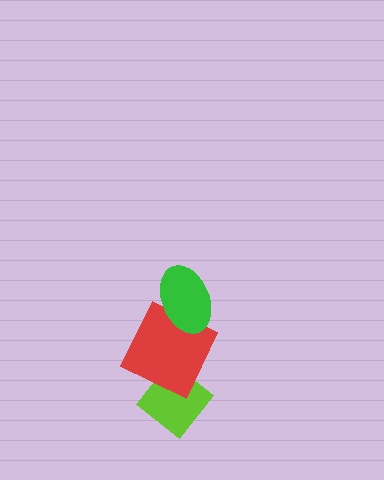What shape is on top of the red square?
The green ellipse is on top of the red square.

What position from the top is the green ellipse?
The green ellipse is 1st from the top.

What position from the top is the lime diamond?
The lime diamond is 3rd from the top.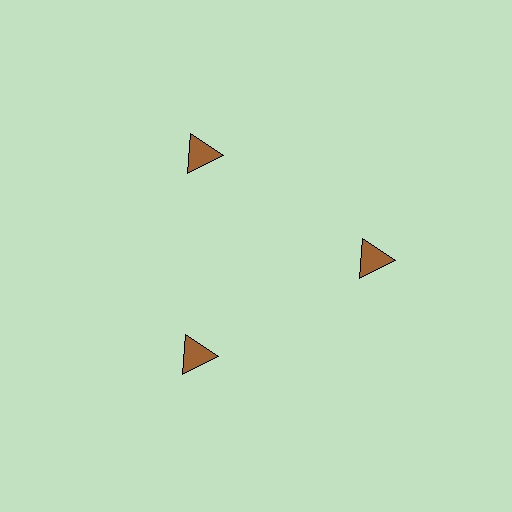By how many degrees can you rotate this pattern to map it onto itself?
The pattern maps onto itself every 120 degrees of rotation.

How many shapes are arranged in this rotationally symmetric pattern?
There are 3 shapes, arranged in 3 groups of 1.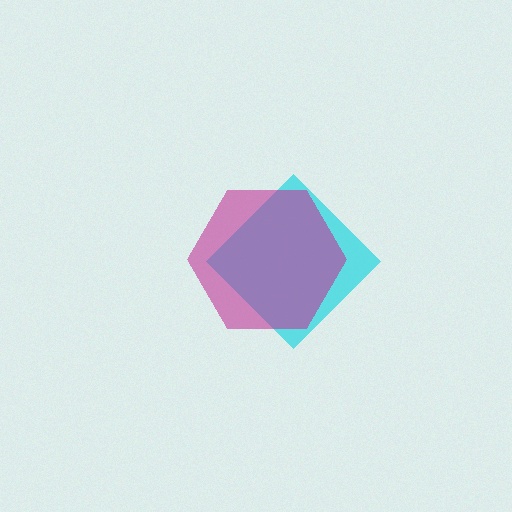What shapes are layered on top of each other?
The layered shapes are: a cyan diamond, a magenta hexagon.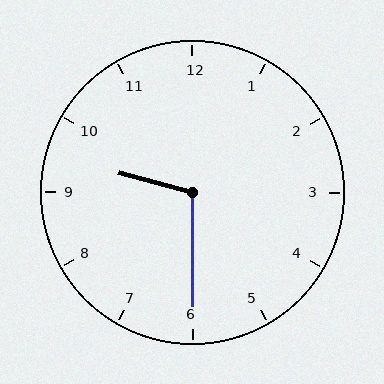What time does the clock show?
9:30.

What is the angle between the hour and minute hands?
Approximately 105 degrees.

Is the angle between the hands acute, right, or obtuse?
It is obtuse.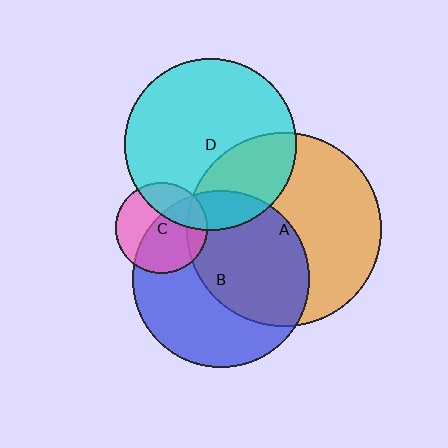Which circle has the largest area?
Circle A (orange).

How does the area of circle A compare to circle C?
Approximately 4.5 times.